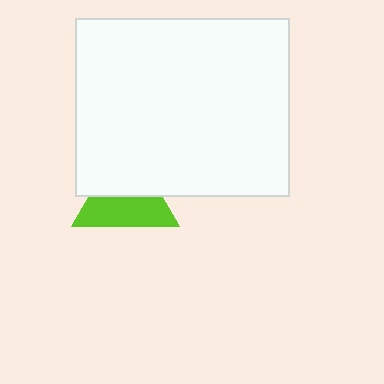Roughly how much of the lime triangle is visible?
About half of it is visible (roughly 53%).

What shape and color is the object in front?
The object in front is a white rectangle.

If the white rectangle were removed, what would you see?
You would see the complete lime triangle.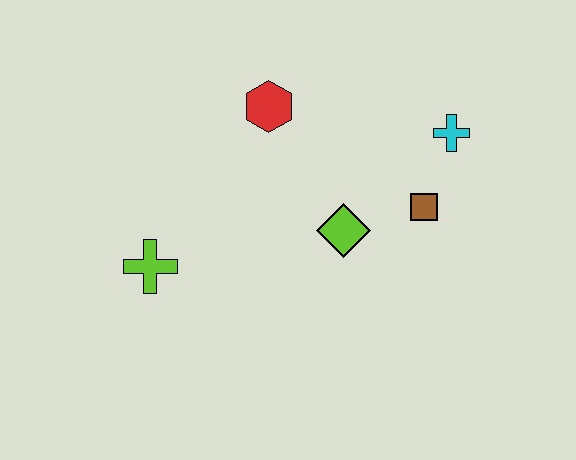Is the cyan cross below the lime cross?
No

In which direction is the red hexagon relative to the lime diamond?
The red hexagon is above the lime diamond.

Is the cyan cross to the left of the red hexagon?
No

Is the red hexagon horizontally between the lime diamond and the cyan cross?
No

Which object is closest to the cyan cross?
The brown square is closest to the cyan cross.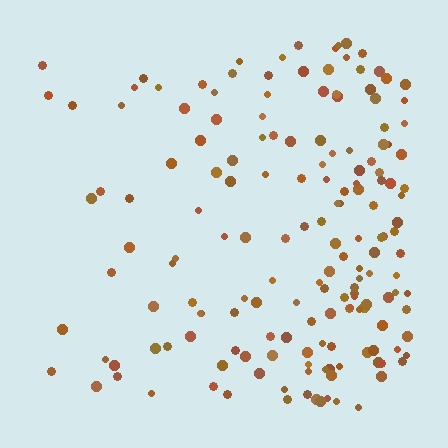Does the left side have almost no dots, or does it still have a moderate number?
Still a moderate number, just noticeably fewer than the right.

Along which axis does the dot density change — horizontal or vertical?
Horizontal.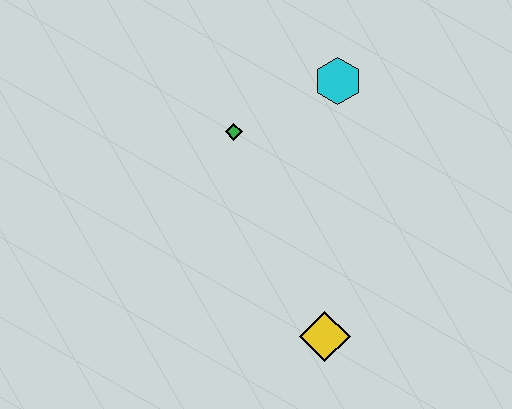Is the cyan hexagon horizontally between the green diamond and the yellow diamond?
No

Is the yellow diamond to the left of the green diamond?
No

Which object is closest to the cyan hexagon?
The green diamond is closest to the cyan hexagon.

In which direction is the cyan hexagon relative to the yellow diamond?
The cyan hexagon is above the yellow diamond.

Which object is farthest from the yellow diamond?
The cyan hexagon is farthest from the yellow diamond.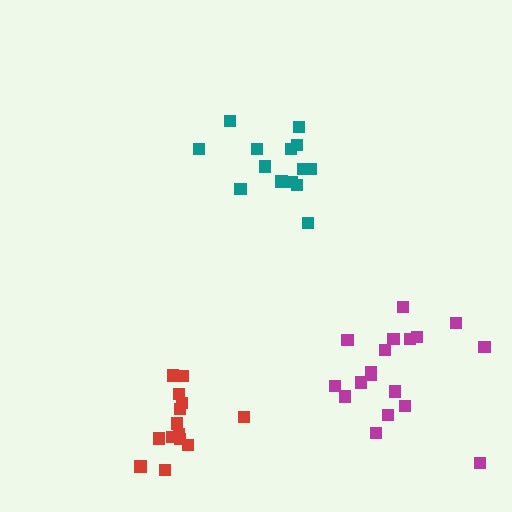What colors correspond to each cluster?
The clusters are colored: red, magenta, teal.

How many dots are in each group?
Group 1: 14 dots, Group 2: 18 dots, Group 3: 14 dots (46 total).